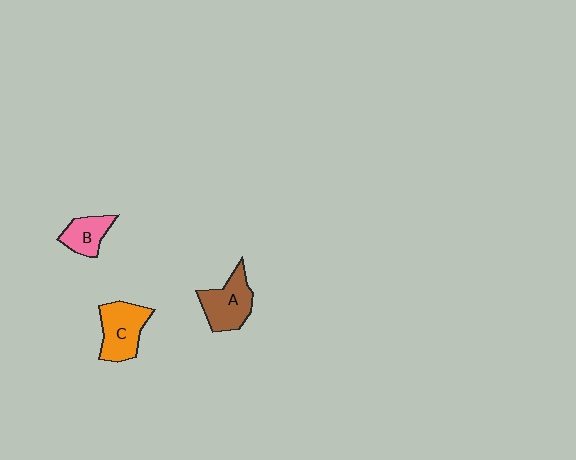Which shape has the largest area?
Shape C (orange).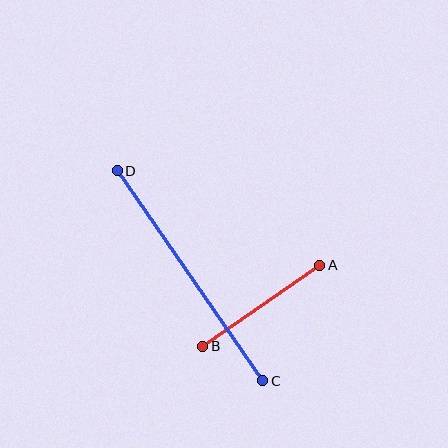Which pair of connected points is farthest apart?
Points C and D are farthest apart.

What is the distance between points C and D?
The distance is approximately 256 pixels.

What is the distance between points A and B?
The distance is approximately 142 pixels.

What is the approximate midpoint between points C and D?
The midpoint is at approximately (190, 276) pixels.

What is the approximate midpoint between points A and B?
The midpoint is at approximately (261, 306) pixels.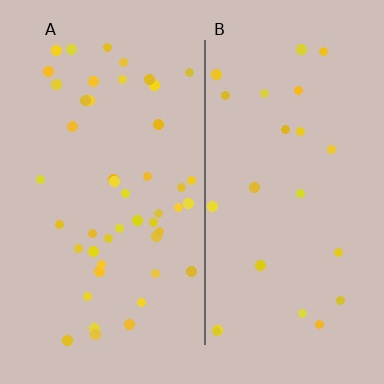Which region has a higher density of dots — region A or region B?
A (the left).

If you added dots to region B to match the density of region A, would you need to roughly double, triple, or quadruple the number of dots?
Approximately double.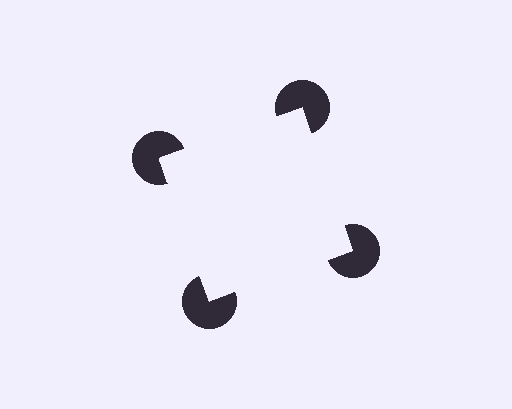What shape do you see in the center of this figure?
An illusory square — its edges are inferred from the aligned wedge cuts in the pac-man discs, not physically drawn.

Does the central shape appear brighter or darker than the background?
It typically appears slightly brighter than the background, even though no actual brightness change is drawn.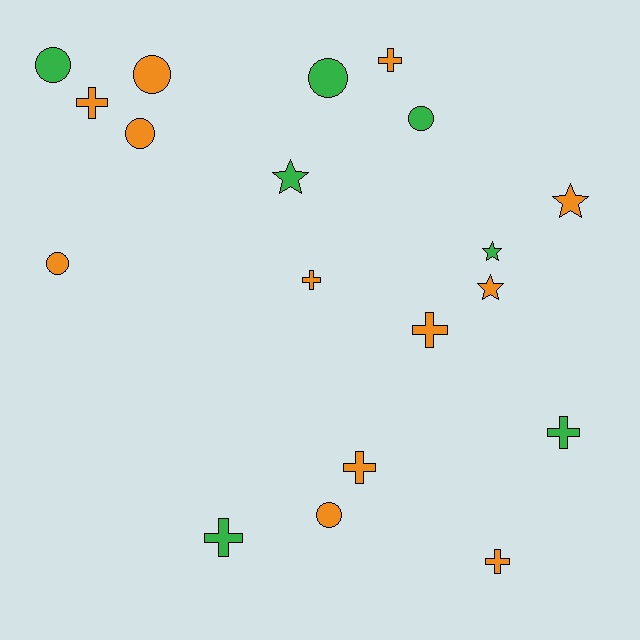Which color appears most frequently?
Orange, with 12 objects.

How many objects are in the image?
There are 19 objects.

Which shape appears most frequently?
Cross, with 8 objects.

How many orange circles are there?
There are 4 orange circles.